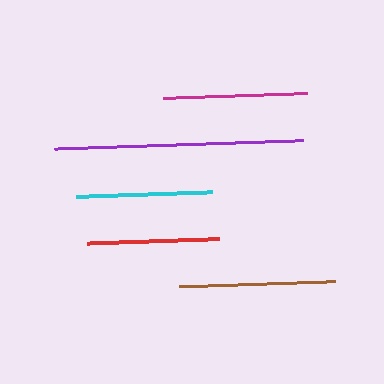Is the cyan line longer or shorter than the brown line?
The brown line is longer than the cyan line.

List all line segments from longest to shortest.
From longest to shortest: purple, brown, magenta, cyan, red.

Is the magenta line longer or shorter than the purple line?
The purple line is longer than the magenta line.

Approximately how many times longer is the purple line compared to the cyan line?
The purple line is approximately 1.8 times the length of the cyan line.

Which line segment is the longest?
The purple line is the longest at approximately 250 pixels.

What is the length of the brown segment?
The brown segment is approximately 156 pixels long.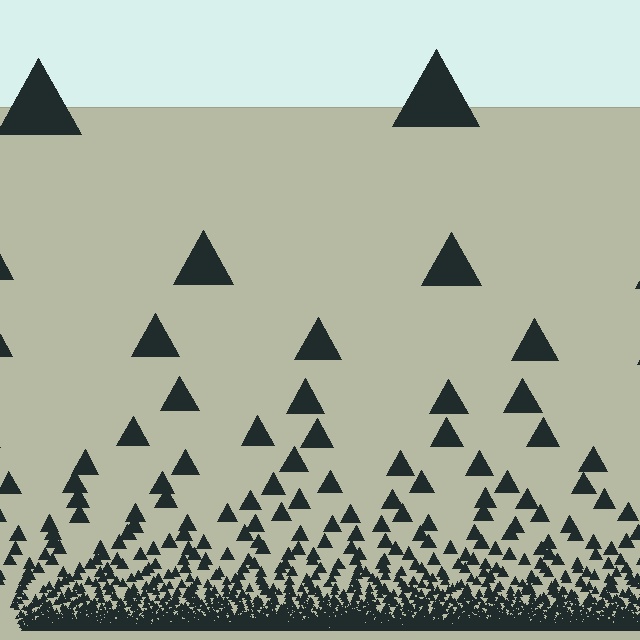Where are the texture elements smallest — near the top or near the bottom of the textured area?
Near the bottom.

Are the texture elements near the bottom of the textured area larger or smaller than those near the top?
Smaller. The gradient is inverted — elements near the bottom are smaller and denser.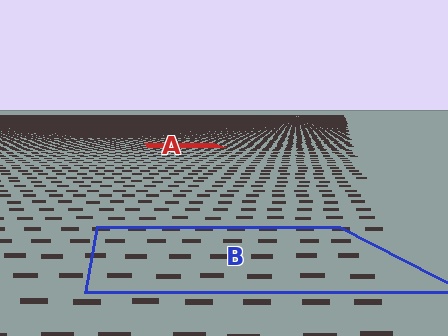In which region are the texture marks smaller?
The texture marks are smaller in region A, because it is farther away.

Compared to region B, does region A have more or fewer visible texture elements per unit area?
Region A has more texture elements per unit area — they are packed more densely because it is farther away.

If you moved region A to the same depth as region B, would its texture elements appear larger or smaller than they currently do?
They would appear larger. At a closer depth, the same texture elements are projected at a bigger on-screen size.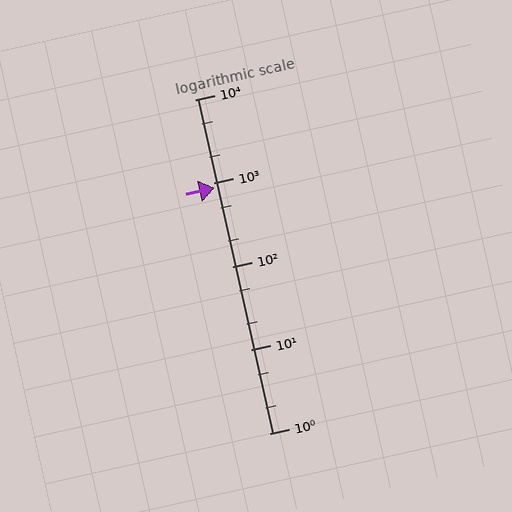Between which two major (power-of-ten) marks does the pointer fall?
The pointer is between 100 and 1000.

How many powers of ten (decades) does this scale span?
The scale spans 4 decades, from 1 to 10000.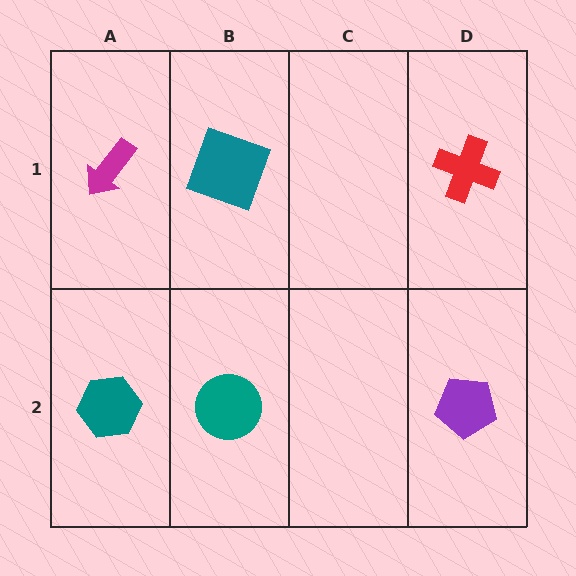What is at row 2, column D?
A purple pentagon.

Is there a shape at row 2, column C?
No, that cell is empty.